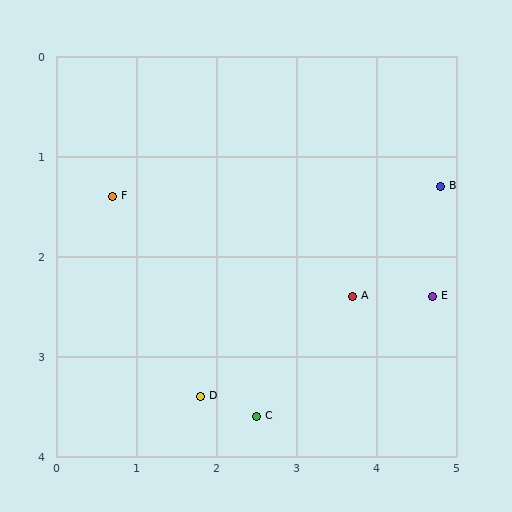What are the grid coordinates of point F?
Point F is at approximately (0.7, 1.4).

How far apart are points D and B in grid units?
Points D and B are about 3.7 grid units apart.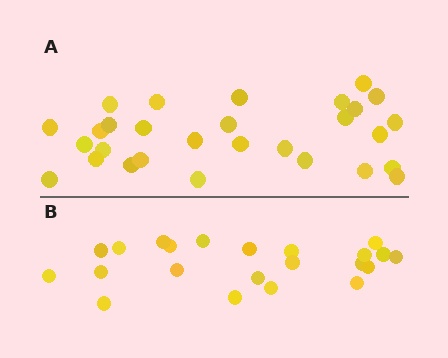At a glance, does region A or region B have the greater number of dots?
Region A (the top region) has more dots.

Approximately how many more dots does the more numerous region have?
Region A has roughly 8 or so more dots than region B.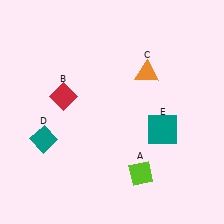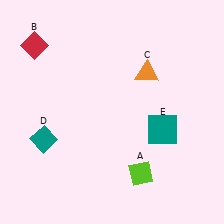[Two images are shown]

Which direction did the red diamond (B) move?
The red diamond (B) moved up.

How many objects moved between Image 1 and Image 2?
1 object moved between the two images.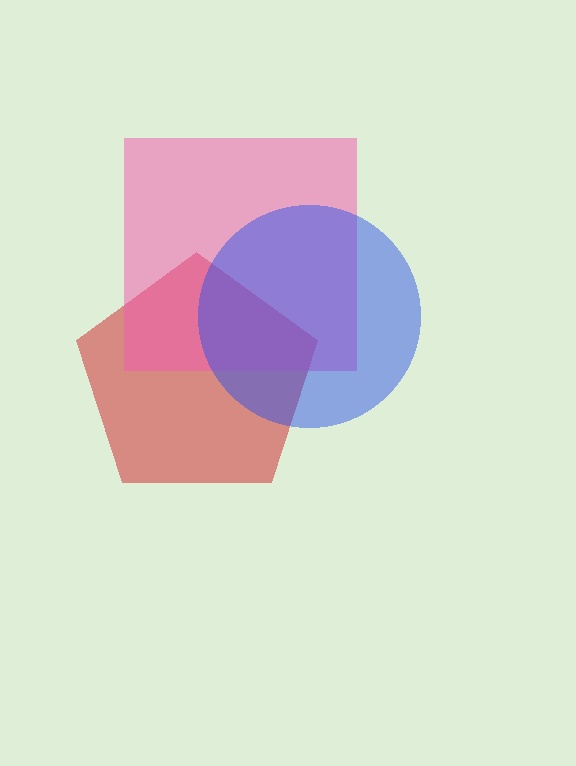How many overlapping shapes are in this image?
There are 3 overlapping shapes in the image.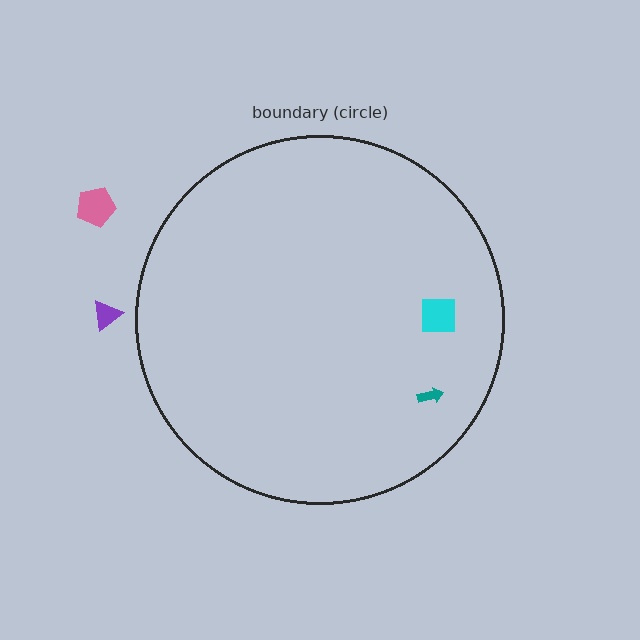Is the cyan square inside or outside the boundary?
Inside.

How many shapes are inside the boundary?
2 inside, 2 outside.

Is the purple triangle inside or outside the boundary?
Outside.